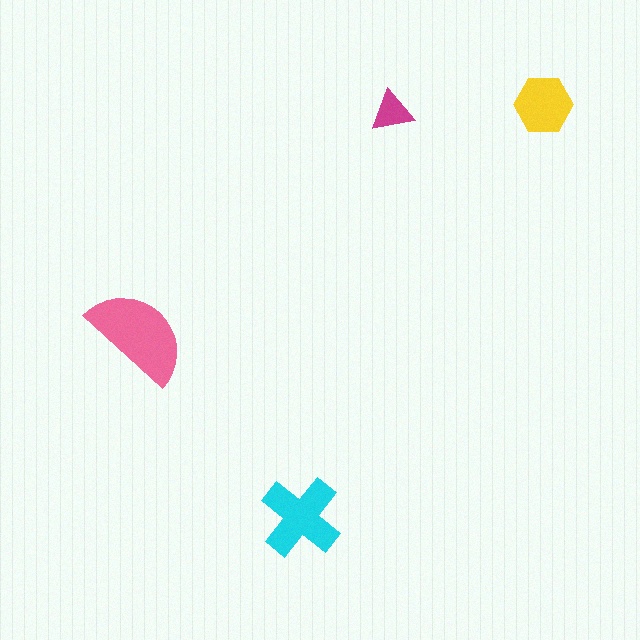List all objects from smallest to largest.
The magenta triangle, the yellow hexagon, the cyan cross, the pink semicircle.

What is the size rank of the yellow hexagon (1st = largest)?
3rd.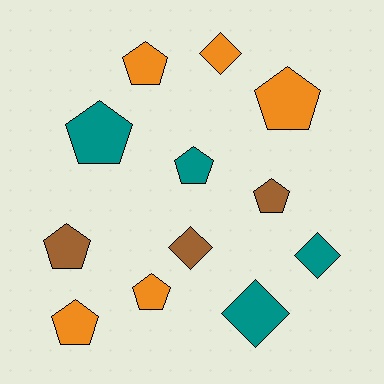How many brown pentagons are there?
There are 2 brown pentagons.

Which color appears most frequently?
Orange, with 5 objects.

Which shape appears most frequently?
Pentagon, with 8 objects.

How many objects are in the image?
There are 12 objects.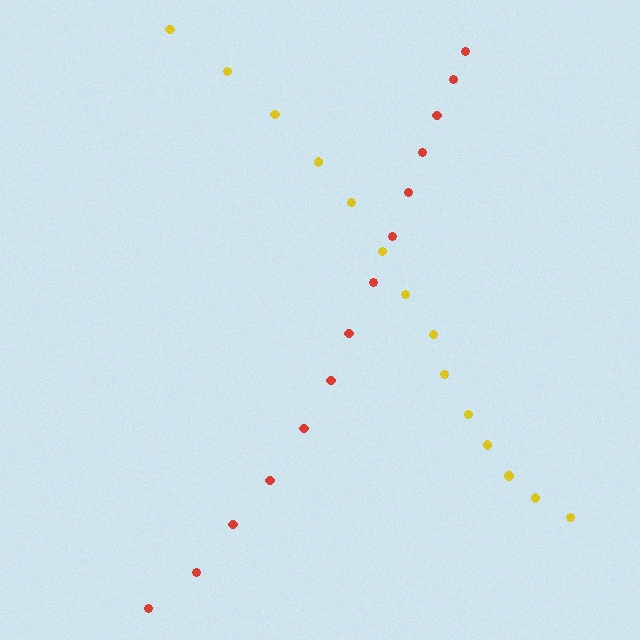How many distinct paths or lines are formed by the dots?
There are 2 distinct paths.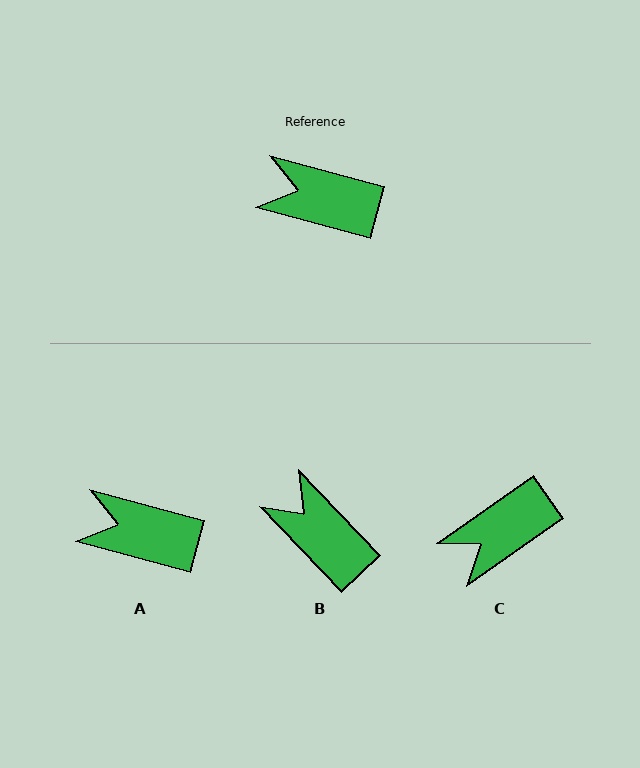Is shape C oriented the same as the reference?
No, it is off by about 50 degrees.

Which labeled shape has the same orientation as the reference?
A.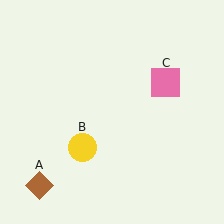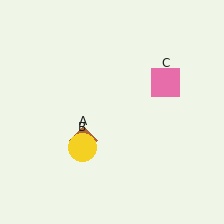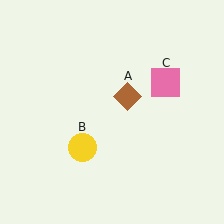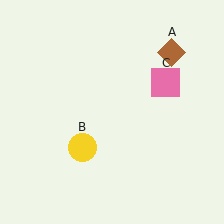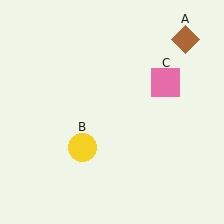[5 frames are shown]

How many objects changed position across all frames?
1 object changed position: brown diamond (object A).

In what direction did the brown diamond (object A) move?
The brown diamond (object A) moved up and to the right.